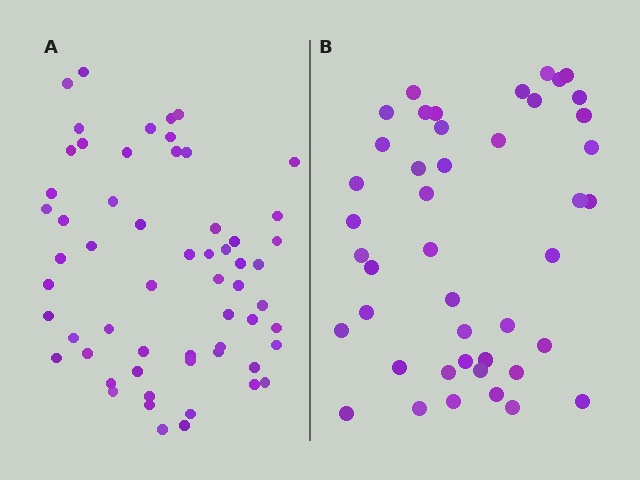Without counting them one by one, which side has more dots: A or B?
Region A (the left region) has more dots.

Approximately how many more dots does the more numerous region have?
Region A has approximately 15 more dots than region B.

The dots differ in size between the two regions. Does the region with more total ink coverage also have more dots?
No. Region B has more total ink coverage because its dots are larger, but region A actually contains more individual dots. Total area can be misleading — the number of items is what matters here.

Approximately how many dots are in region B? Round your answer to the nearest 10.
About 40 dots. (The exact count is 44, which rounds to 40.)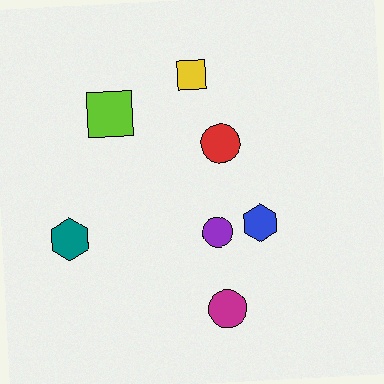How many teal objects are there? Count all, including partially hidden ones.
There is 1 teal object.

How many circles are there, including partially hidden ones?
There are 3 circles.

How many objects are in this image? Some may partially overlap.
There are 7 objects.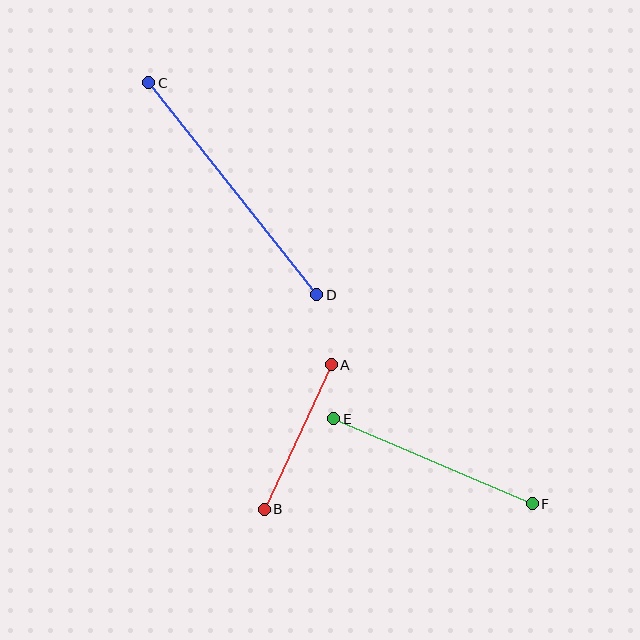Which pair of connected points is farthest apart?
Points C and D are farthest apart.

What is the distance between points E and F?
The distance is approximately 216 pixels.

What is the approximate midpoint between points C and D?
The midpoint is at approximately (233, 189) pixels.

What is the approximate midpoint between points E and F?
The midpoint is at approximately (433, 461) pixels.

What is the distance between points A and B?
The distance is approximately 159 pixels.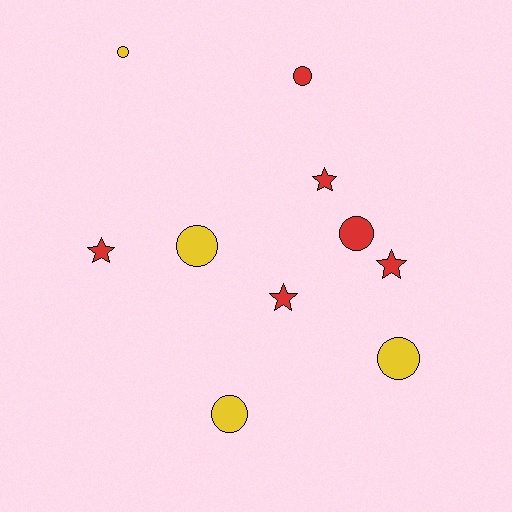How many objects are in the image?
There are 10 objects.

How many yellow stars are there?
There are no yellow stars.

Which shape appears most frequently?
Circle, with 6 objects.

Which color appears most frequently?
Red, with 6 objects.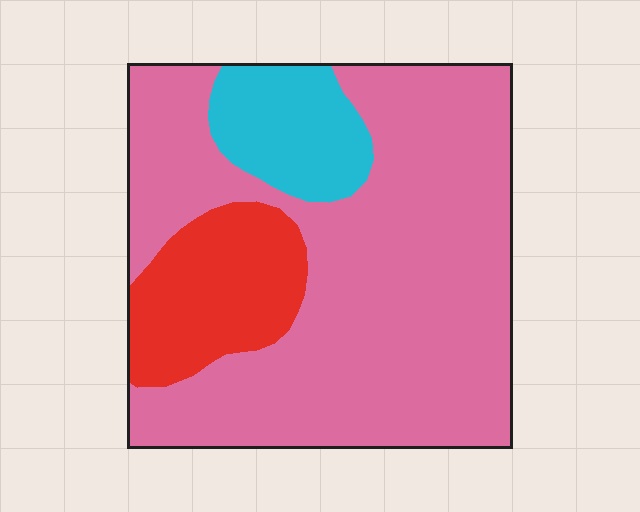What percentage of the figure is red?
Red covers around 15% of the figure.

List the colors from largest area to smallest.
From largest to smallest: pink, red, cyan.